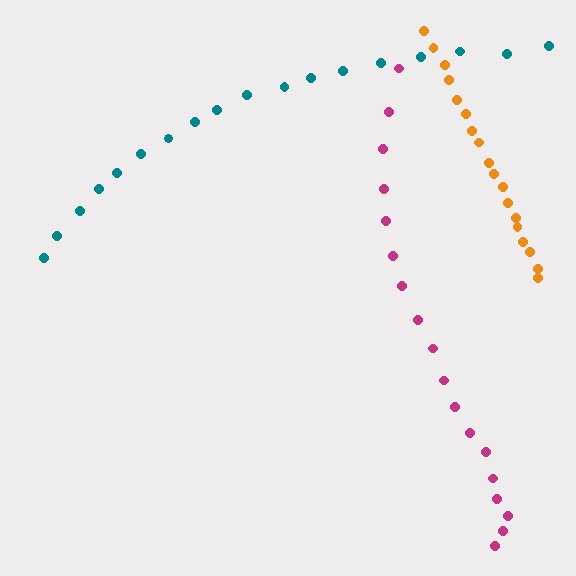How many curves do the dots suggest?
There are 3 distinct paths.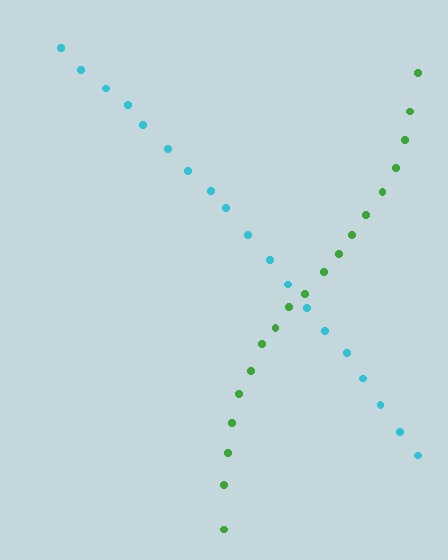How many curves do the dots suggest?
There are 2 distinct paths.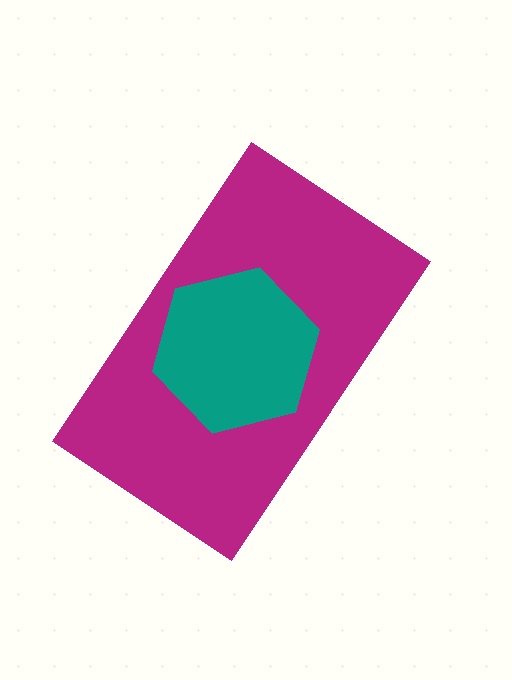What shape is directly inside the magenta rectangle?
The teal hexagon.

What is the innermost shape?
The teal hexagon.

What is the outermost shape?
The magenta rectangle.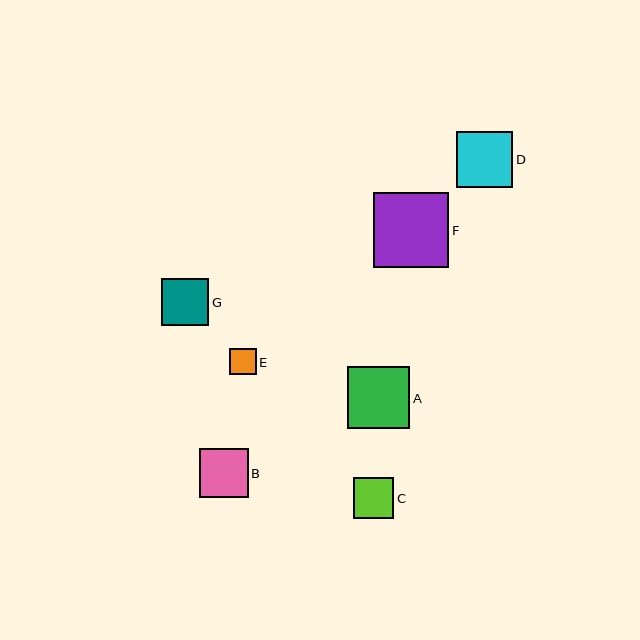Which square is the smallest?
Square E is the smallest with a size of approximately 26 pixels.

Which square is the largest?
Square F is the largest with a size of approximately 75 pixels.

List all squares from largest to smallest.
From largest to smallest: F, A, D, B, G, C, E.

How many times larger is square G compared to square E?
Square G is approximately 1.8 times the size of square E.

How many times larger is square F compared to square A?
Square F is approximately 1.2 times the size of square A.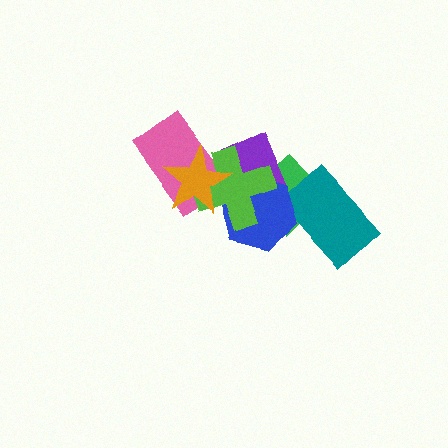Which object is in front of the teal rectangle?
The blue hexagon is in front of the teal rectangle.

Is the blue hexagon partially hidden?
Yes, it is partially covered by another shape.